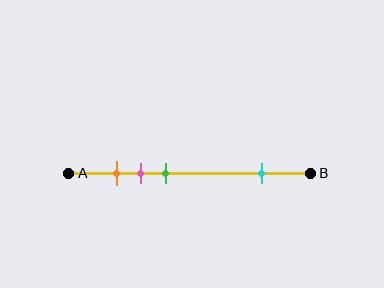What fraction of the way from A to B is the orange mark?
The orange mark is approximately 20% (0.2) of the way from A to B.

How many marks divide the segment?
There are 4 marks dividing the segment.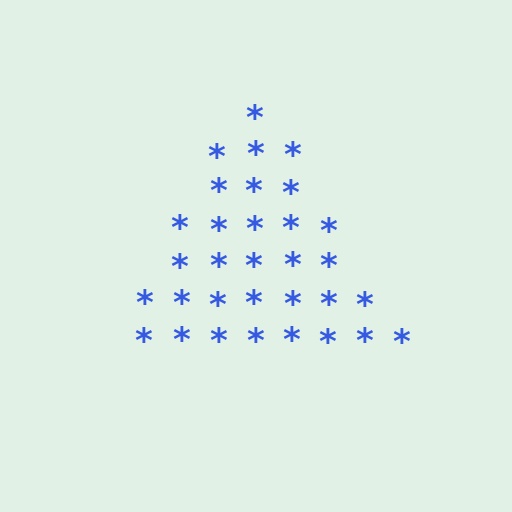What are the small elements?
The small elements are asterisks.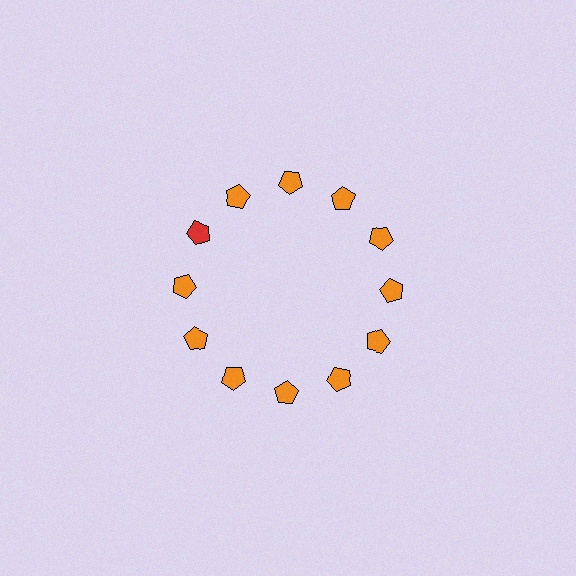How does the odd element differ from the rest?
It has a different color: red instead of orange.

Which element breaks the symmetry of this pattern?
The red pentagon at roughly the 10 o'clock position breaks the symmetry. All other shapes are orange pentagons.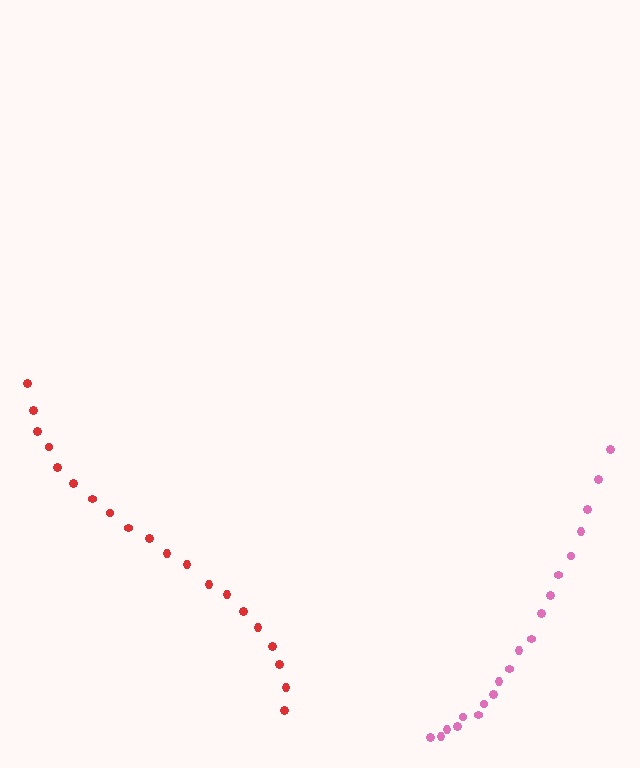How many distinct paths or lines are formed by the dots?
There are 2 distinct paths.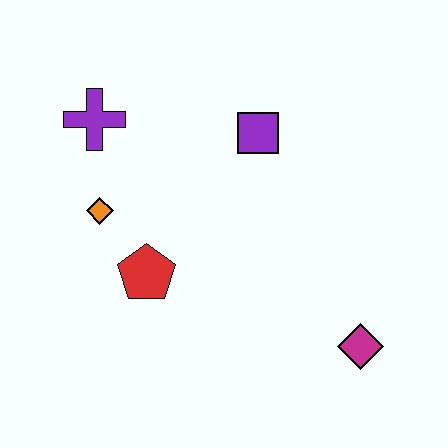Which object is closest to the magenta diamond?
The red pentagon is closest to the magenta diamond.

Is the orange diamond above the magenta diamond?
Yes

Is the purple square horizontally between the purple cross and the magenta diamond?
Yes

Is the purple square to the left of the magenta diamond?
Yes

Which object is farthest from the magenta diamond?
The purple cross is farthest from the magenta diamond.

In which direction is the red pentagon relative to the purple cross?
The red pentagon is below the purple cross.